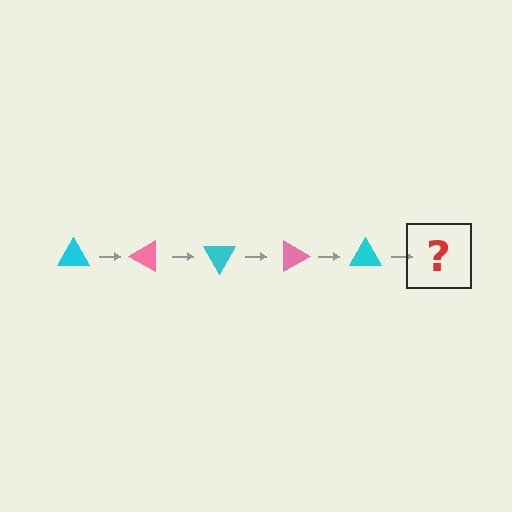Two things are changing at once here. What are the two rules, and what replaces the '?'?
The two rules are that it rotates 30 degrees each step and the color cycles through cyan and pink. The '?' should be a pink triangle, rotated 150 degrees from the start.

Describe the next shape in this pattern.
It should be a pink triangle, rotated 150 degrees from the start.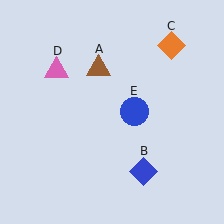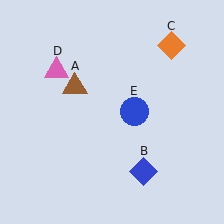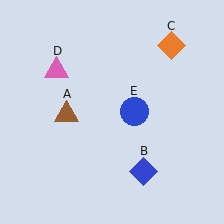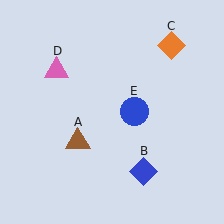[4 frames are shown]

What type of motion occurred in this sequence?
The brown triangle (object A) rotated counterclockwise around the center of the scene.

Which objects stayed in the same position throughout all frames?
Blue diamond (object B) and orange diamond (object C) and pink triangle (object D) and blue circle (object E) remained stationary.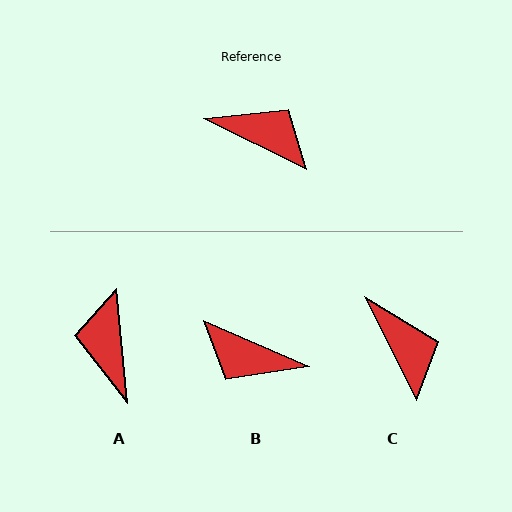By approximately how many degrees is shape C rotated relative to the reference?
Approximately 37 degrees clockwise.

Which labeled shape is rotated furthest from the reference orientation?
B, about 177 degrees away.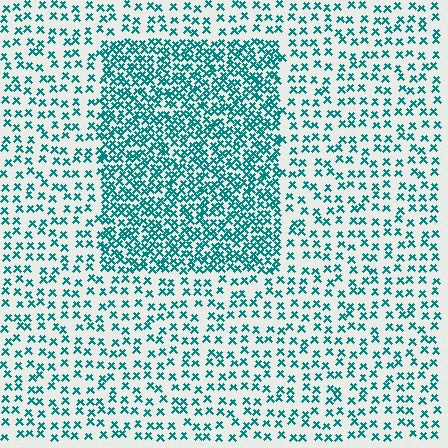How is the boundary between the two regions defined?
The boundary is defined by a change in element density (approximately 2.3x ratio). All elements are the same color, size, and shape.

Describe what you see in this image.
The image contains small teal elements arranged at two different densities. A rectangle-shaped region is visible where the elements are more densely packed than the surrounding area.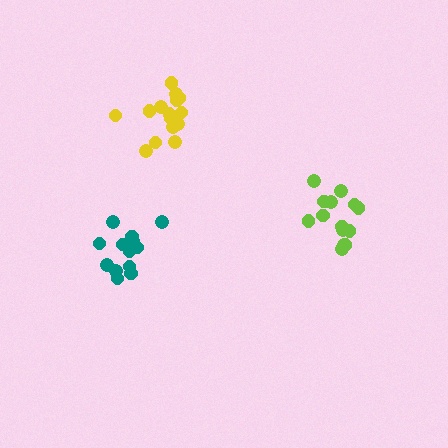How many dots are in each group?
Group 1: 14 dots, Group 2: 14 dots, Group 3: 16 dots (44 total).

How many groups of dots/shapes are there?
There are 3 groups.